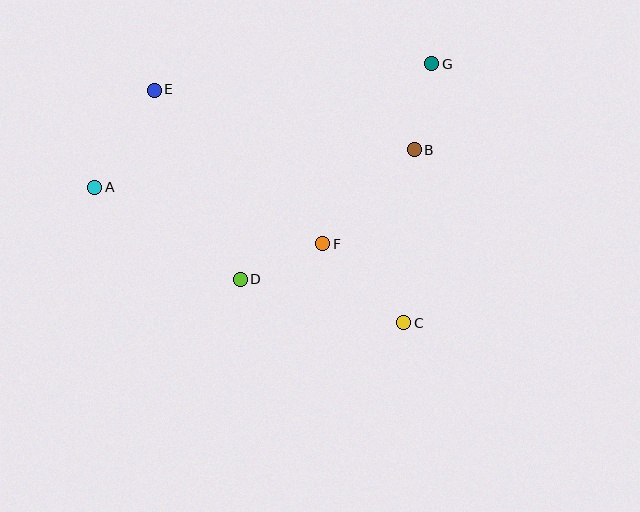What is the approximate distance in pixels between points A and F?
The distance between A and F is approximately 235 pixels.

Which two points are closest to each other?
Points B and G are closest to each other.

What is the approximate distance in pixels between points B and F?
The distance between B and F is approximately 131 pixels.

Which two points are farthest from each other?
Points A and G are farthest from each other.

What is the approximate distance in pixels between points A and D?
The distance between A and D is approximately 172 pixels.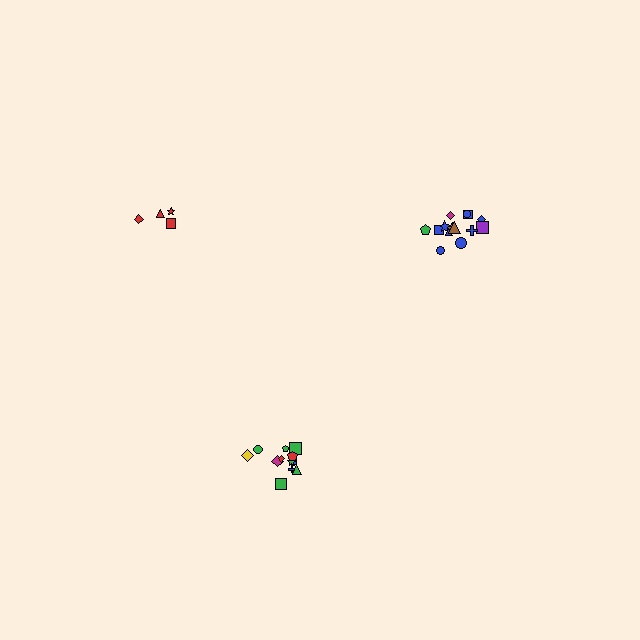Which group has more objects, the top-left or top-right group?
The top-right group.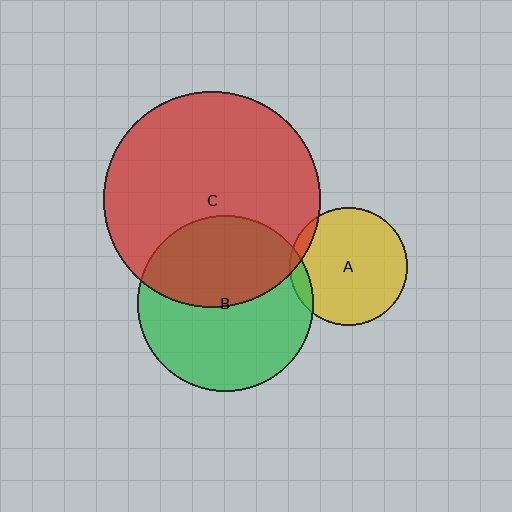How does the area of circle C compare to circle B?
Approximately 1.5 times.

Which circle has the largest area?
Circle C (red).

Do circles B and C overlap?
Yes.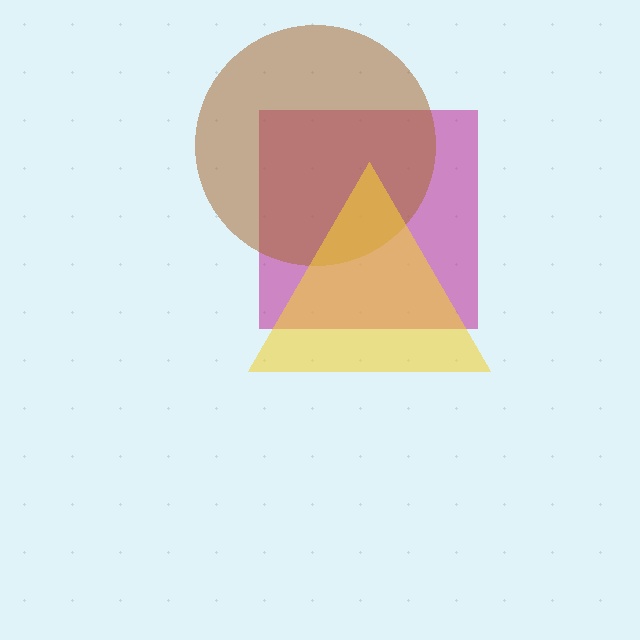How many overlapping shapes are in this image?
There are 3 overlapping shapes in the image.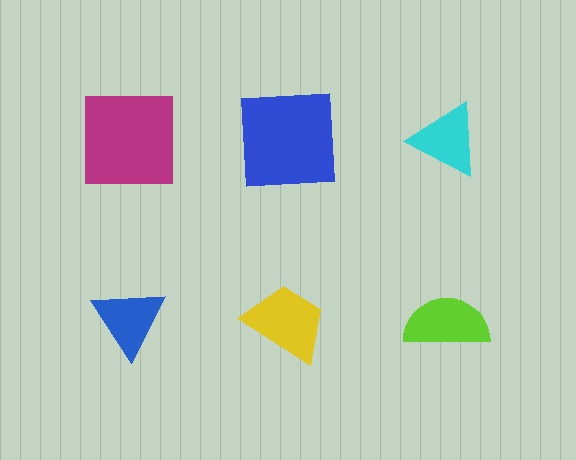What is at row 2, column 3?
A lime semicircle.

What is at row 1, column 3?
A cyan triangle.